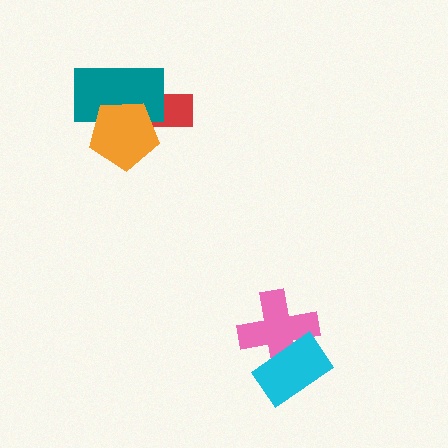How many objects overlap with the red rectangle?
2 objects overlap with the red rectangle.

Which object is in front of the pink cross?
The cyan rectangle is in front of the pink cross.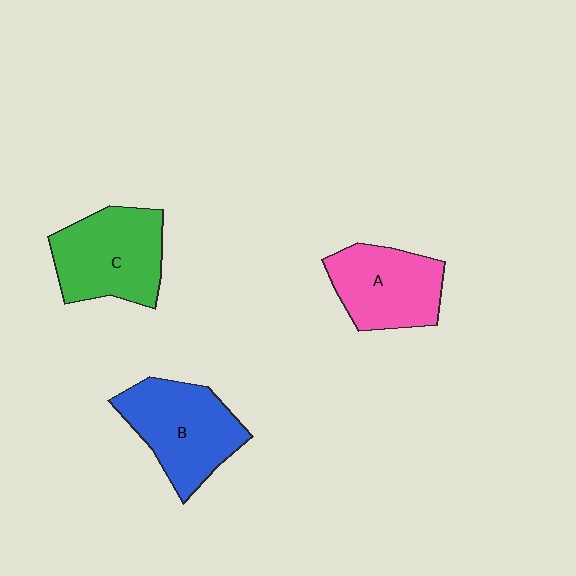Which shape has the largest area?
Shape B (blue).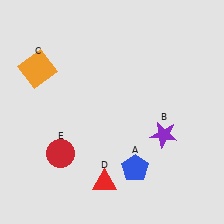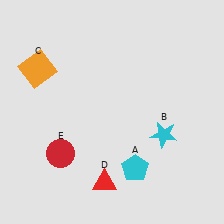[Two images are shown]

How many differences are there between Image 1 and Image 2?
There are 2 differences between the two images.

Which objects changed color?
A changed from blue to cyan. B changed from purple to cyan.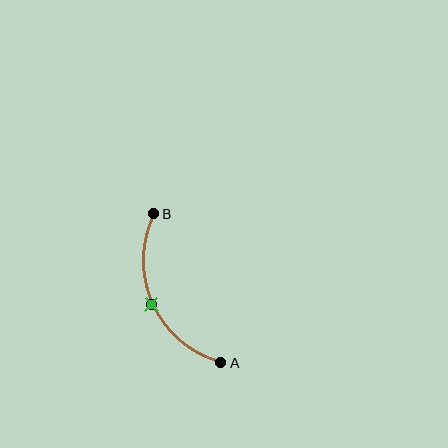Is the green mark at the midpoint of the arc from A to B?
Yes. The green mark lies on the arc at equal arc-length from both A and B — it is the arc midpoint.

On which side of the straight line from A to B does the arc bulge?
The arc bulges to the left of the straight line connecting A and B.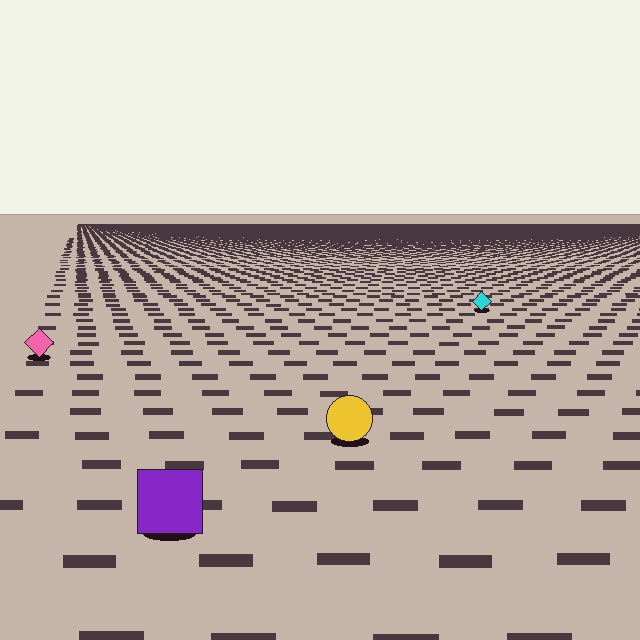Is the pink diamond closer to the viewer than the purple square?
No. The purple square is closer — you can tell from the texture gradient: the ground texture is coarser near it.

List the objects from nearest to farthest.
From nearest to farthest: the purple square, the yellow circle, the pink diamond, the cyan diamond.